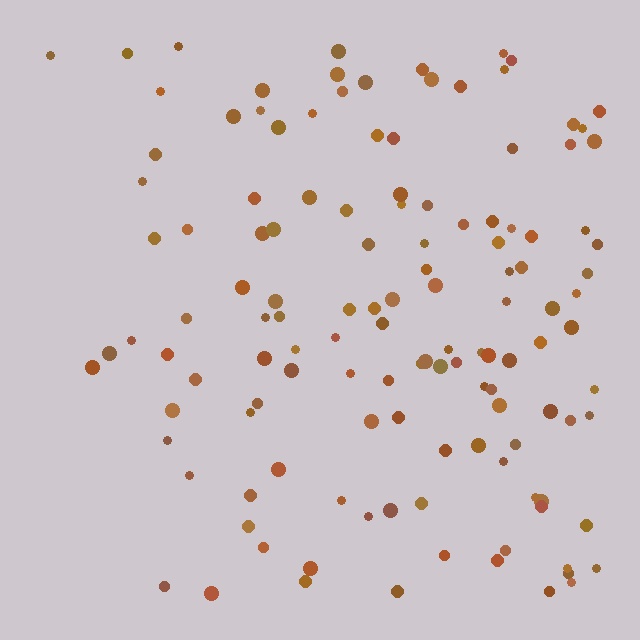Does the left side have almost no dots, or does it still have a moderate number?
Still a moderate number, just noticeably fewer than the right.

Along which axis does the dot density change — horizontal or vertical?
Horizontal.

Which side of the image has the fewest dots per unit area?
The left.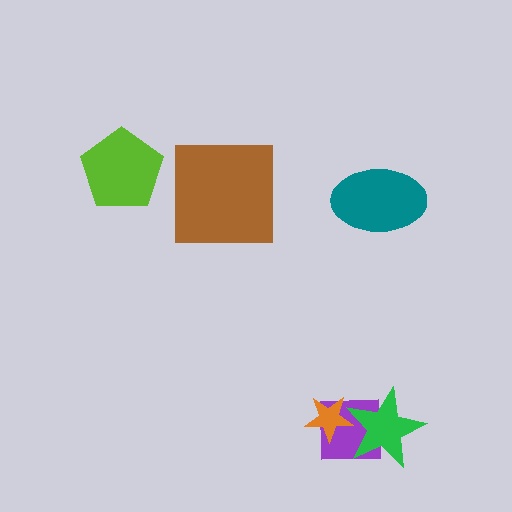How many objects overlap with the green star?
2 objects overlap with the green star.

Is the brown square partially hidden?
No, no other shape covers it.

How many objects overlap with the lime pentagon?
0 objects overlap with the lime pentagon.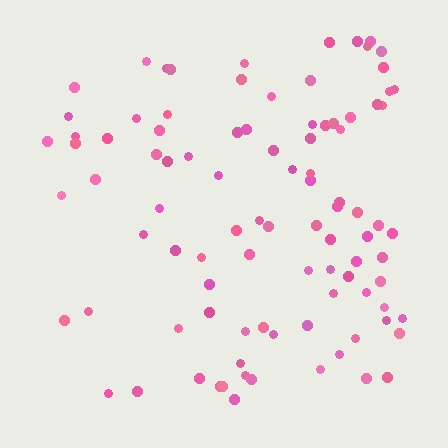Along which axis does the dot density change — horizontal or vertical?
Horizontal.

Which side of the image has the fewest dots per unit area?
The left.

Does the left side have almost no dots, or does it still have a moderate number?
Still a moderate number, just noticeably fewer than the right.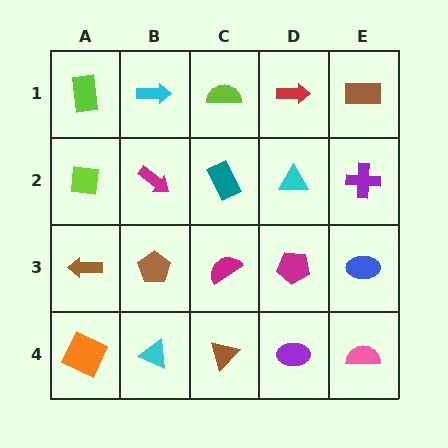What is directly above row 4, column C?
A magenta semicircle.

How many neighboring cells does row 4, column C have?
3.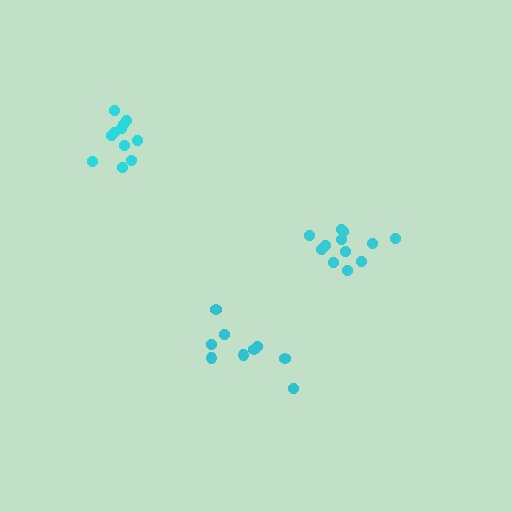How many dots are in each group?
Group 1: 12 dots, Group 2: 9 dots, Group 3: 11 dots (32 total).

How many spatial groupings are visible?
There are 3 spatial groupings.